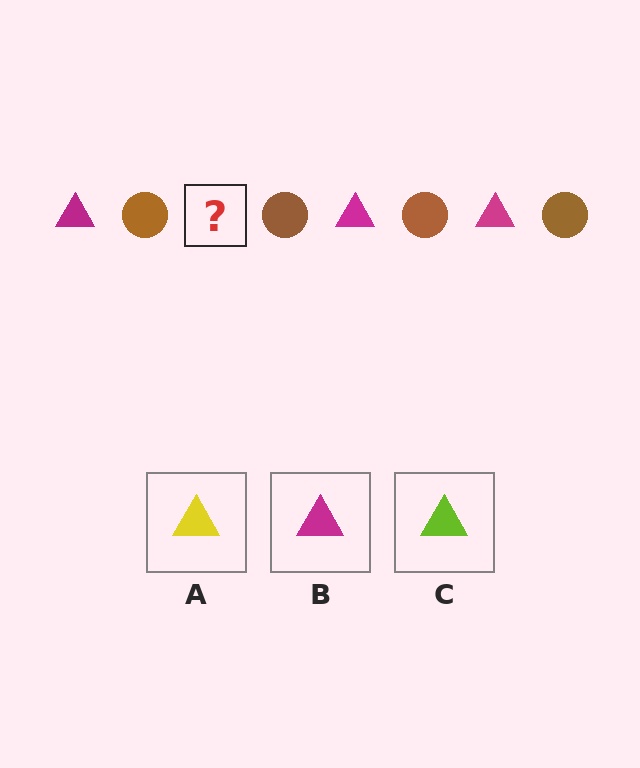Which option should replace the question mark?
Option B.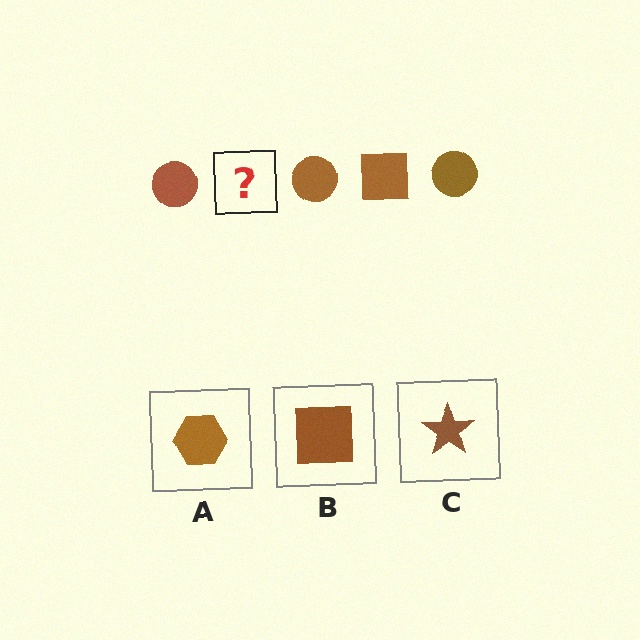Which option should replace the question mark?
Option B.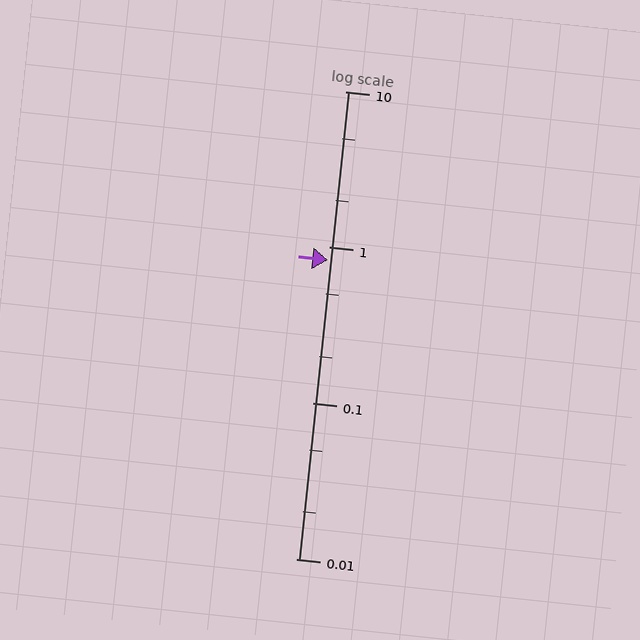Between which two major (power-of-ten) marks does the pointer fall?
The pointer is between 0.1 and 1.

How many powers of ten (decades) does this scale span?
The scale spans 3 decades, from 0.01 to 10.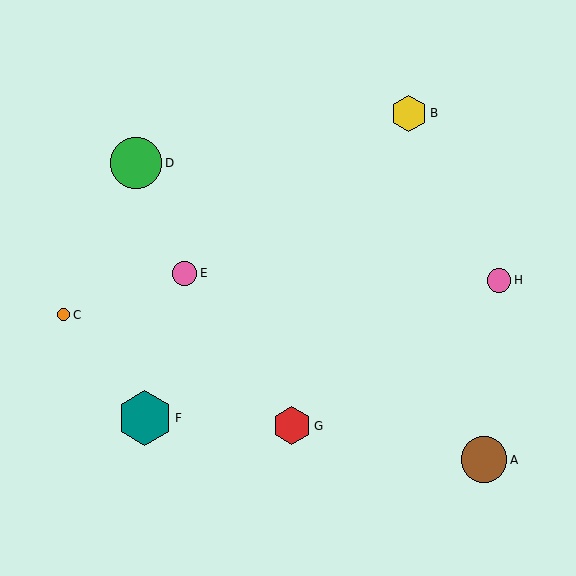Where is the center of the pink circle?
The center of the pink circle is at (499, 280).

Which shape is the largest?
The teal hexagon (labeled F) is the largest.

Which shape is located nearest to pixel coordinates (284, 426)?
The red hexagon (labeled G) at (292, 426) is nearest to that location.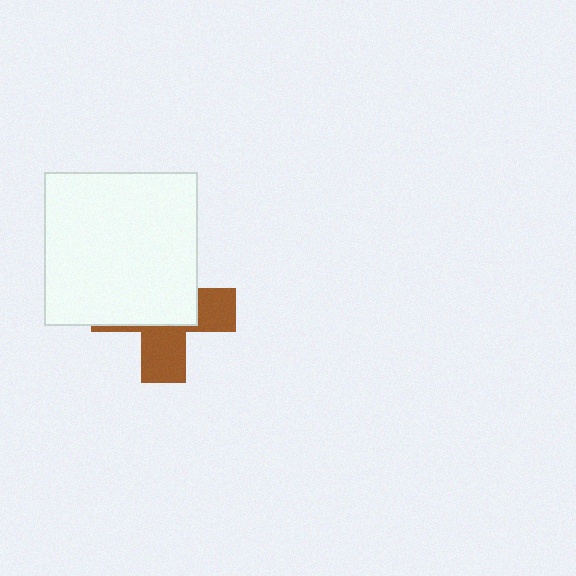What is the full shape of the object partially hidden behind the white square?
The partially hidden object is a brown cross.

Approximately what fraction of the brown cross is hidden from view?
Roughly 58% of the brown cross is hidden behind the white square.